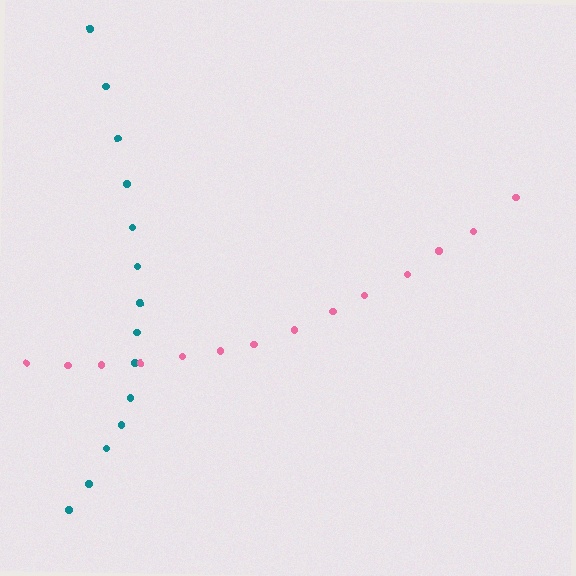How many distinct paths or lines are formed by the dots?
There are 2 distinct paths.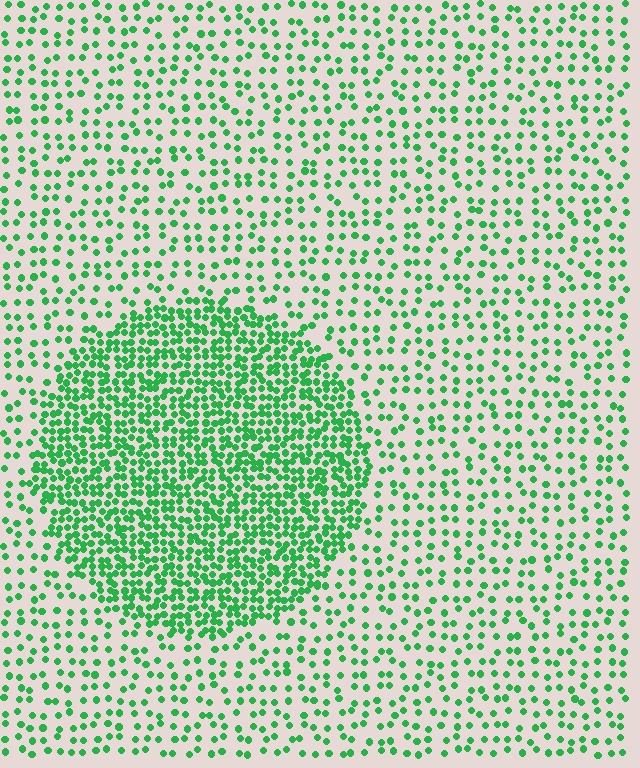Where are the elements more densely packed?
The elements are more densely packed inside the circle boundary.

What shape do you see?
I see a circle.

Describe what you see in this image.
The image contains small green elements arranged at two different densities. A circle-shaped region is visible where the elements are more densely packed than the surrounding area.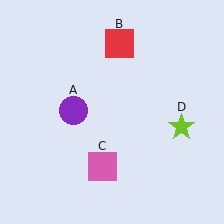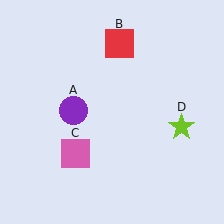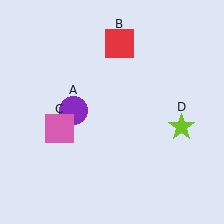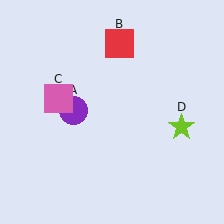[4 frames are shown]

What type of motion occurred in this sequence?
The pink square (object C) rotated clockwise around the center of the scene.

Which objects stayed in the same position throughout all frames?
Purple circle (object A) and red square (object B) and lime star (object D) remained stationary.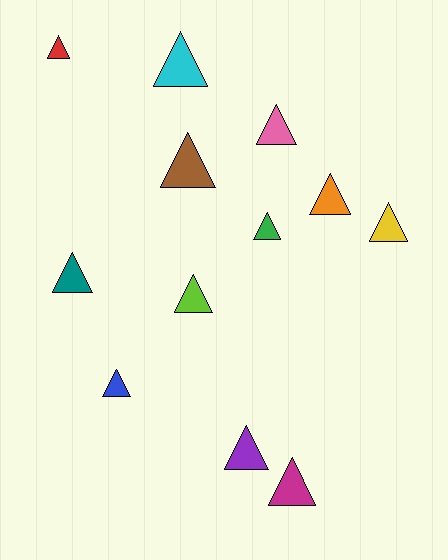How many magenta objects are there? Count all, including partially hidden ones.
There is 1 magenta object.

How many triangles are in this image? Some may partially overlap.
There are 12 triangles.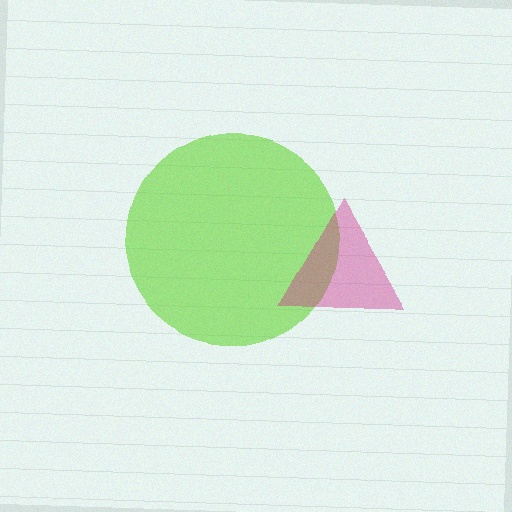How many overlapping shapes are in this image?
There are 2 overlapping shapes in the image.